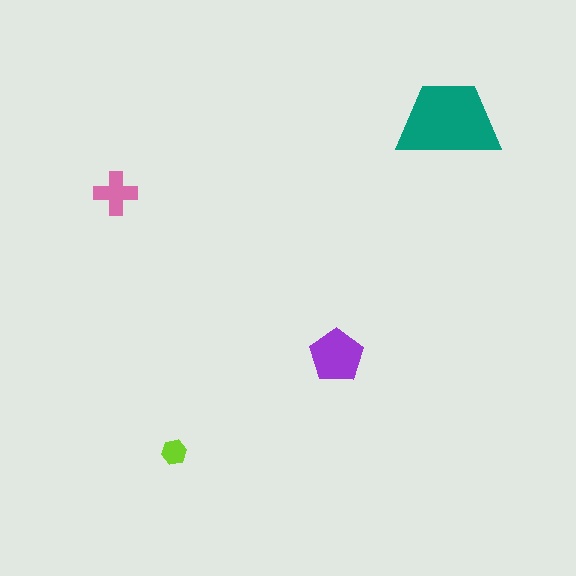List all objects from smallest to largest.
The lime hexagon, the pink cross, the purple pentagon, the teal trapezoid.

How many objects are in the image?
There are 4 objects in the image.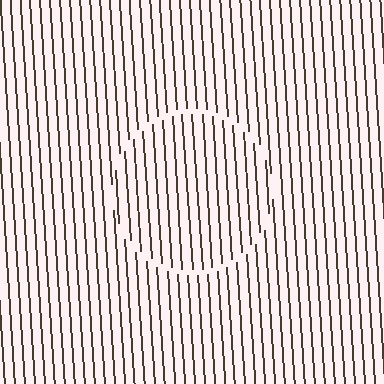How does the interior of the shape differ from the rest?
The interior of the shape contains the same grating, shifted by half a period — the contour is defined by the phase discontinuity where line-ends from the inner and outer gratings abut.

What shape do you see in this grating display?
An illusory circle. The interior of the shape contains the same grating, shifted by half a period — the contour is defined by the phase discontinuity where line-ends from the inner and outer gratings abut.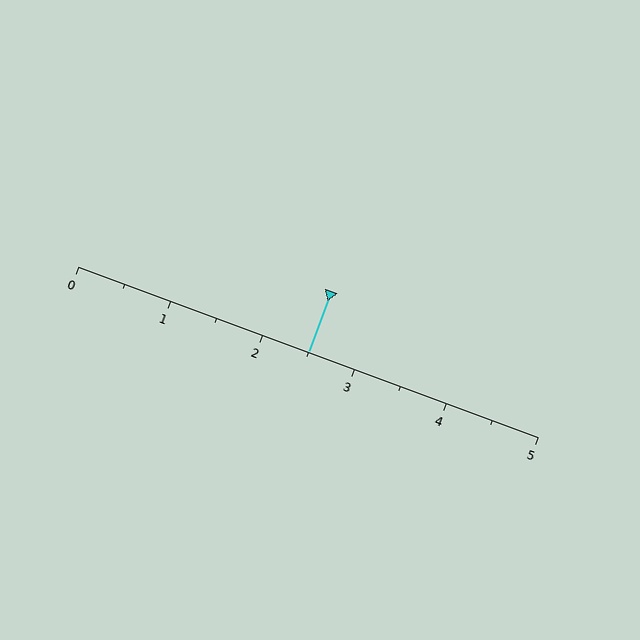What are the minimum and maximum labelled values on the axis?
The axis runs from 0 to 5.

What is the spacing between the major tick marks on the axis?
The major ticks are spaced 1 apart.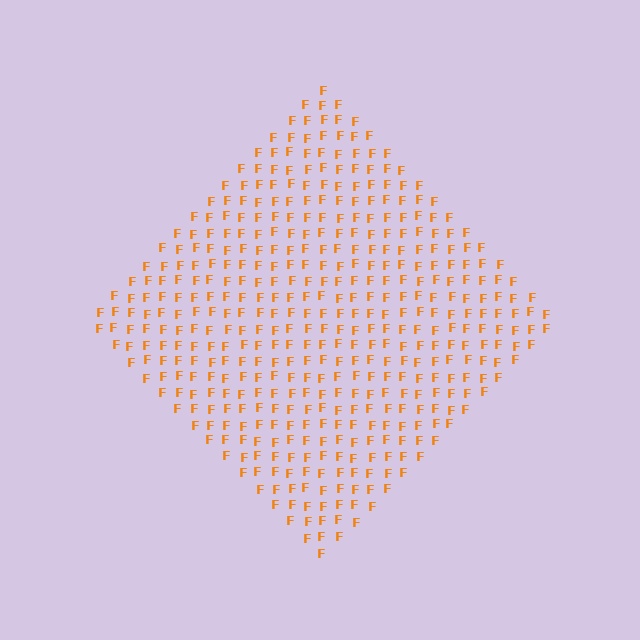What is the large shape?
The large shape is a diamond.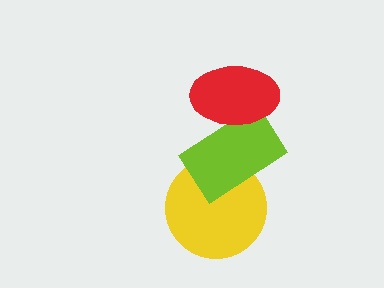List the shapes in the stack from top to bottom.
From top to bottom: the red ellipse, the lime rectangle, the yellow circle.